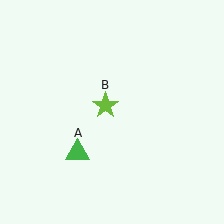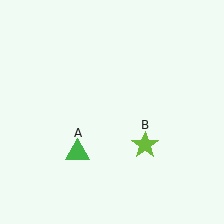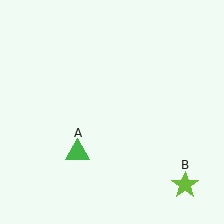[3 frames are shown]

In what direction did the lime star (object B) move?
The lime star (object B) moved down and to the right.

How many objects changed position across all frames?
1 object changed position: lime star (object B).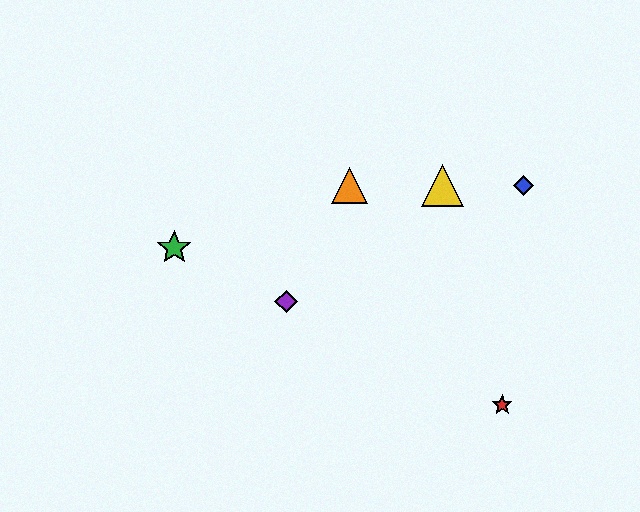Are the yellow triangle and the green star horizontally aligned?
No, the yellow triangle is at y≈186 and the green star is at y≈248.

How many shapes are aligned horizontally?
3 shapes (the blue diamond, the yellow triangle, the orange triangle) are aligned horizontally.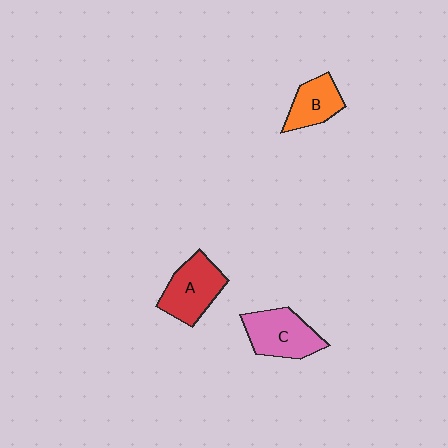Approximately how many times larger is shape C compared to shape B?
Approximately 1.4 times.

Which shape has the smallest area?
Shape B (orange).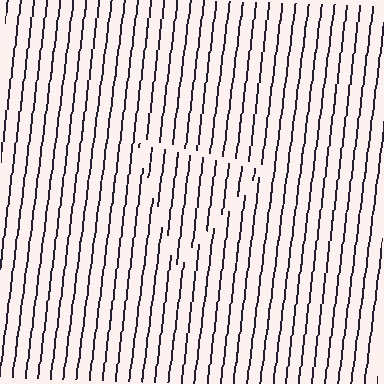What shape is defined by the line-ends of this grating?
An illusory triangle. The interior of the shape contains the same grating, shifted by half a period — the contour is defined by the phase discontinuity where line-ends from the inner and outer gratings abut.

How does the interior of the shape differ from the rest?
The interior of the shape contains the same grating, shifted by half a period — the contour is defined by the phase discontinuity where line-ends from the inner and outer gratings abut.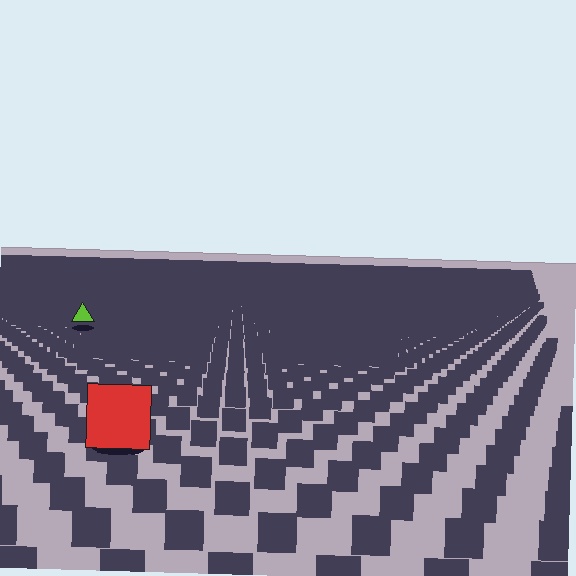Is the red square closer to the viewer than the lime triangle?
Yes. The red square is closer — you can tell from the texture gradient: the ground texture is coarser near it.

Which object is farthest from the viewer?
The lime triangle is farthest from the viewer. It appears smaller and the ground texture around it is denser.